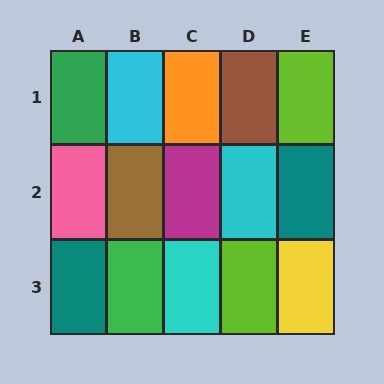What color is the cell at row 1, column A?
Green.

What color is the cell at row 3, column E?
Yellow.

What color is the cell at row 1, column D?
Brown.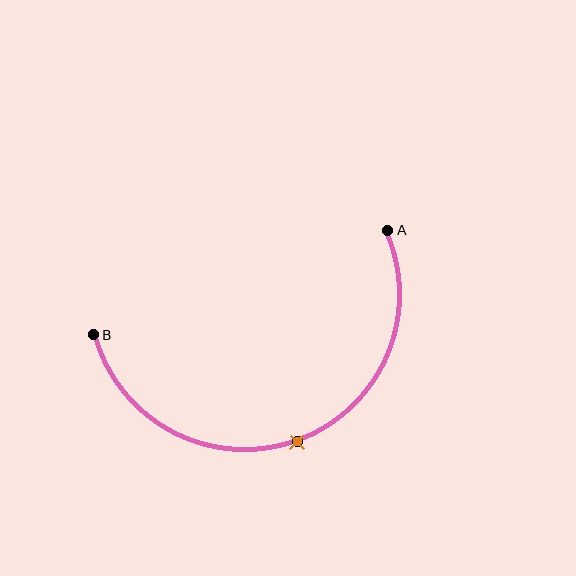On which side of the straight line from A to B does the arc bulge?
The arc bulges below the straight line connecting A and B.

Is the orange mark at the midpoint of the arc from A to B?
Yes. The orange mark lies on the arc at equal arc-length from both A and B — it is the arc midpoint.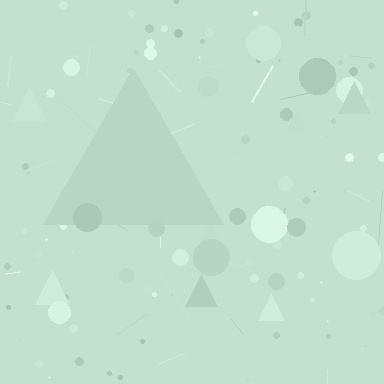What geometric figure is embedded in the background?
A triangle is embedded in the background.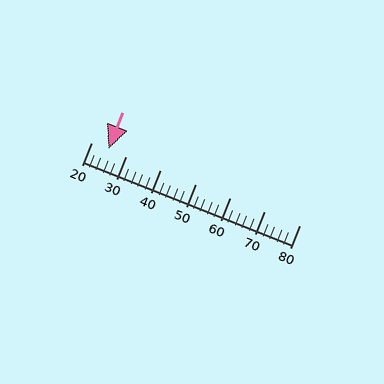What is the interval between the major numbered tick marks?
The major tick marks are spaced 10 units apart.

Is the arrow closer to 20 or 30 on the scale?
The arrow is closer to 20.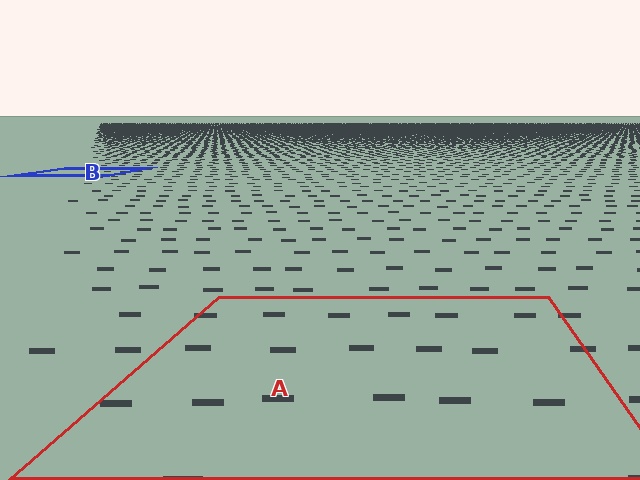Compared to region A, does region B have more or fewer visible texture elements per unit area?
Region B has more texture elements per unit area — they are packed more densely because it is farther away.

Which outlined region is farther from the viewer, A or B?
Region B is farther from the viewer — the texture elements inside it appear smaller and more densely packed.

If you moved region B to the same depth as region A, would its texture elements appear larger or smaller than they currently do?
They would appear larger. At a closer depth, the same texture elements are projected at a bigger on-screen size.